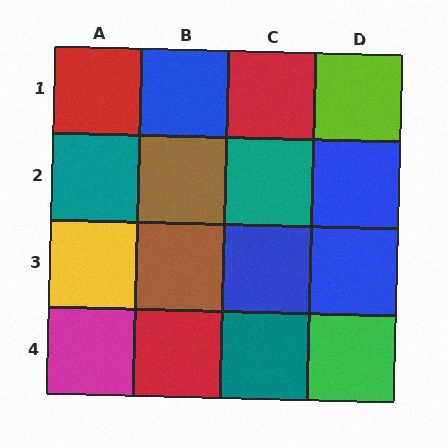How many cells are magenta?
1 cell is magenta.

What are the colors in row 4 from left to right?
Magenta, red, teal, green.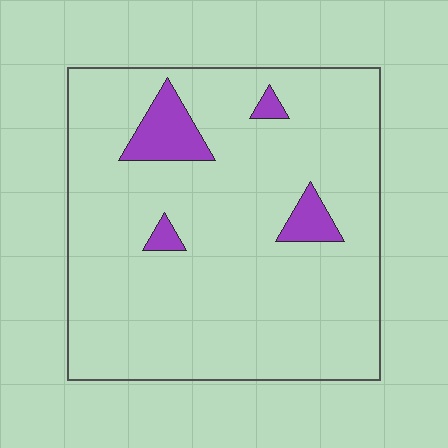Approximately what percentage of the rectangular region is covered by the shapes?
Approximately 10%.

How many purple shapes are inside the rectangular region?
4.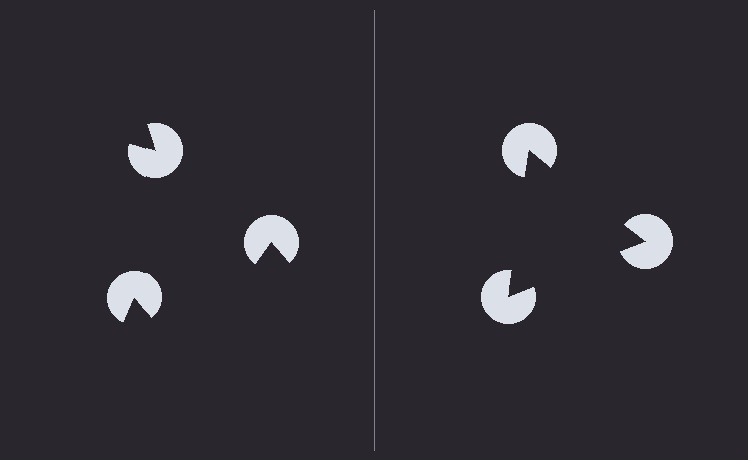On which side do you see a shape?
An illusory triangle appears on the right side. On the left side the wedge cuts are rotated, so no coherent shape forms.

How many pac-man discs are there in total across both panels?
6 — 3 on each side.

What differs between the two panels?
The pac-man discs are positioned identically on both sides; only the wedge orientations differ. On the right they align to a triangle; on the left they are misaligned.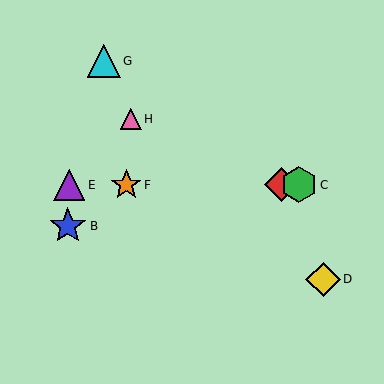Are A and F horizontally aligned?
Yes, both are at y≈185.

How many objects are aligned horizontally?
4 objects (A, C, E, F) are aligned horizontally.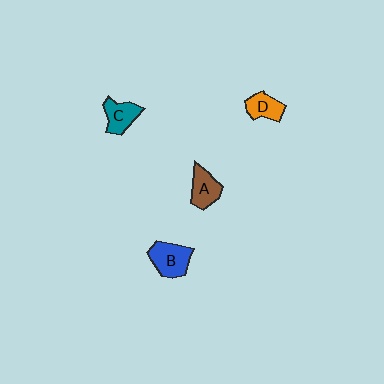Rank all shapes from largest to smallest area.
From largest to smallest: B (blue), A (brown), C (teal), D (orange).